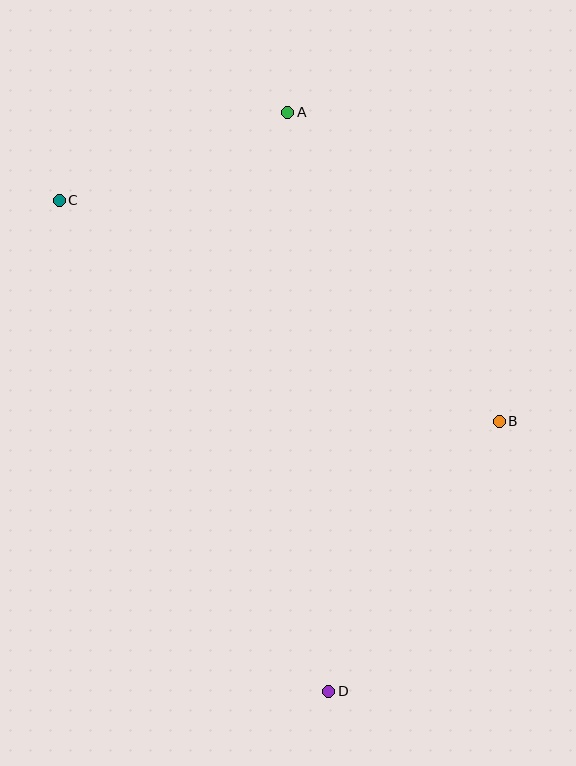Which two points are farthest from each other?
Points A and D are farthest from each other.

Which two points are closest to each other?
Points A and C are closest to each other.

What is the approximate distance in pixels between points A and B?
The distance between A and B is approximately 375 pixels.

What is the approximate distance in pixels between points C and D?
The distance between C and D is approximately 560 pixels.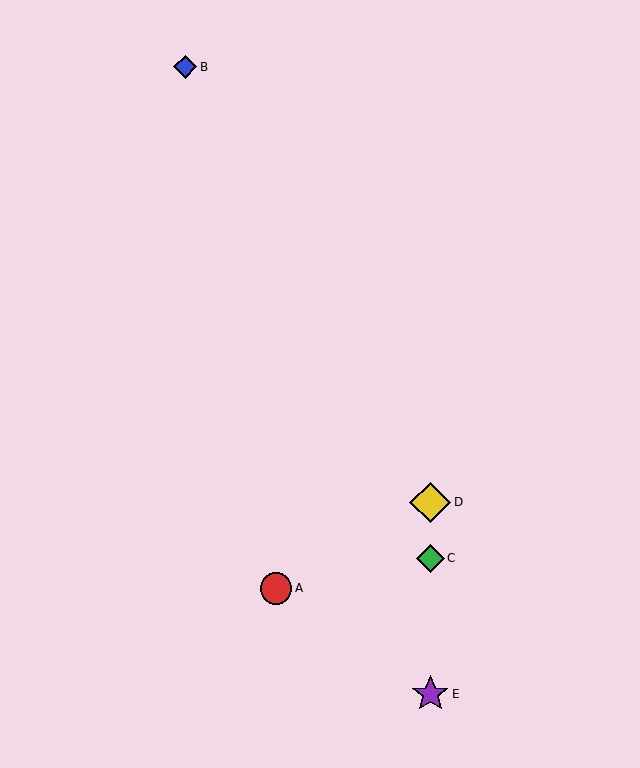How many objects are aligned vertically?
3 objects (C, D, E) are aligned vertically.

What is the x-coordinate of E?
Object E is at x≈430.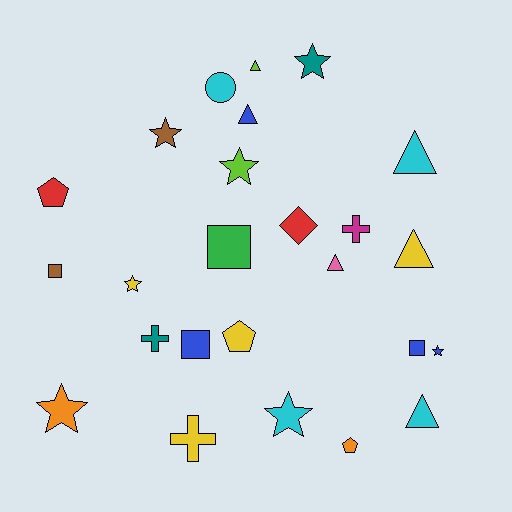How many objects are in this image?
There are 25 objects.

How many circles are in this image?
There is 1 circle.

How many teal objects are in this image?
There are 2 teal objects.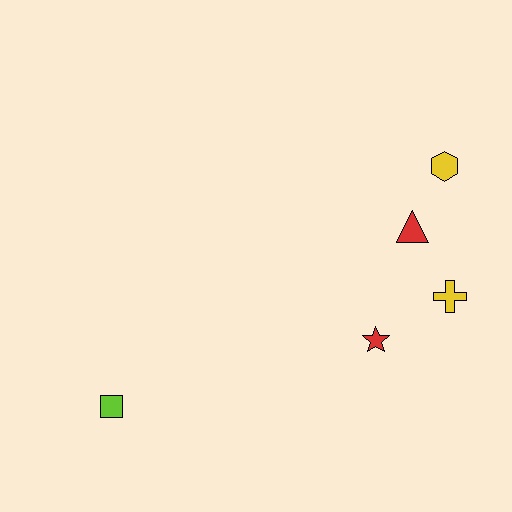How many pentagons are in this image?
There are no pentagons.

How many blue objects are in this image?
There are no blue objects.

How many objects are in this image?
There are 5 objects.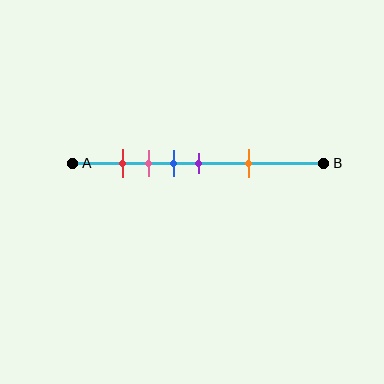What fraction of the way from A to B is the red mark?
The red mark is approximately 20% (0.2) of the way from A to B.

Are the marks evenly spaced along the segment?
No, the marks are not evenly spaced.